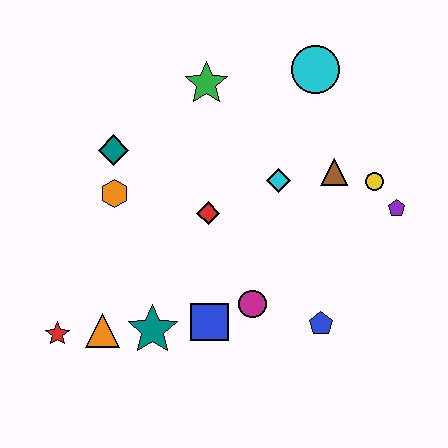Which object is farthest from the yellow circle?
The red star is farthest from the yellow circle.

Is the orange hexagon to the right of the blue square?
No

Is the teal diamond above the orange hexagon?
Yes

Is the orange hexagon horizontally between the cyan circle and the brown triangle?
No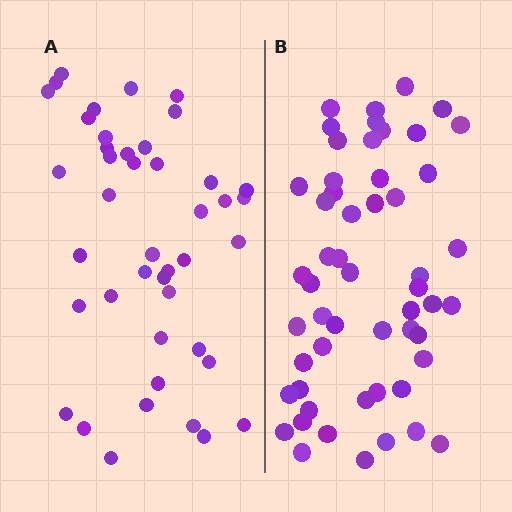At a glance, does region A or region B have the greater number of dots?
Region B (the right region) has more dots.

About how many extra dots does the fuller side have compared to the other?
Region B has roughly 12 or so more dots than region A.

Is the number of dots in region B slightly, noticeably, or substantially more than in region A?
Region B has noticeably more, but not dramatically so. The ratio is roughly 1.3 to 1.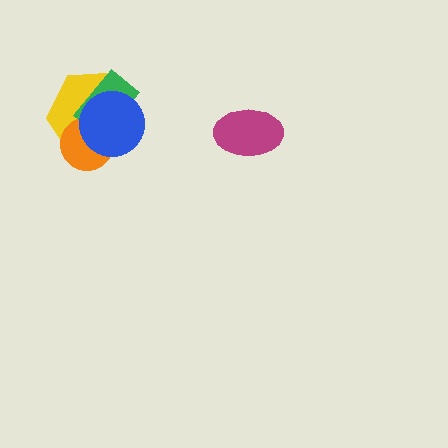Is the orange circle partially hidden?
Yes, it is partially covered by another shape.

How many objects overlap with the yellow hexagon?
3 objects overlap with the yellow hexagon.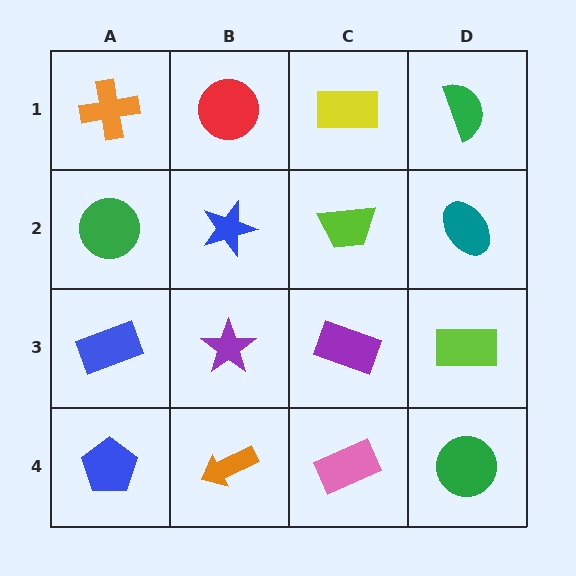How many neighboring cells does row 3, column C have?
4.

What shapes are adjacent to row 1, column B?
A blue star (row 2, column B), an orange cross (row 1, column A), a yellow rectangle (row 1, column C).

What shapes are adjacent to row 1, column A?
A green circle (row 2, column A), a red circle (row 1, column B).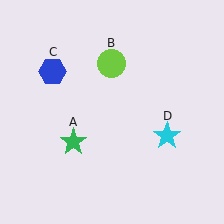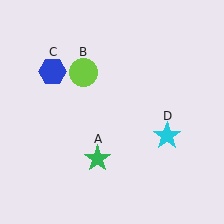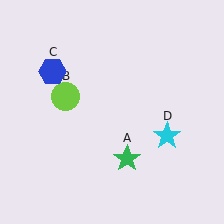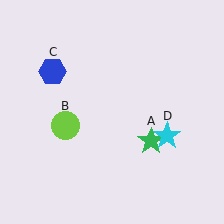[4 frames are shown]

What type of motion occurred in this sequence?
The green star (object A), lime circle (object B) rotated counterclockwise around the center of the scene.